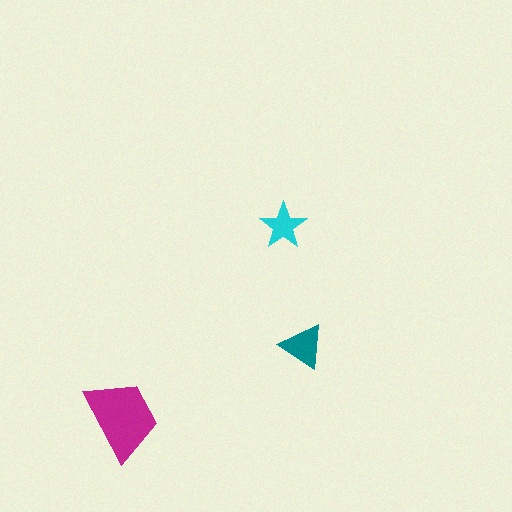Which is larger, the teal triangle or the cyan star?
The teal triangle.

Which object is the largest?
The magenta trapezoid.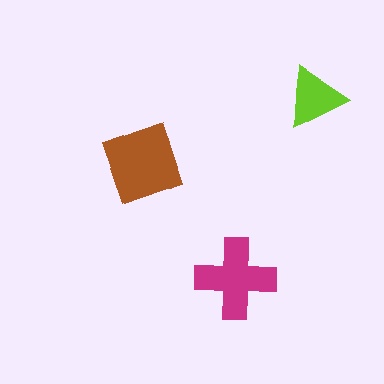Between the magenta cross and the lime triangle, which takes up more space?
The magenta cross.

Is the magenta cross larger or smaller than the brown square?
Smaller.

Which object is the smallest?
The lime triangle.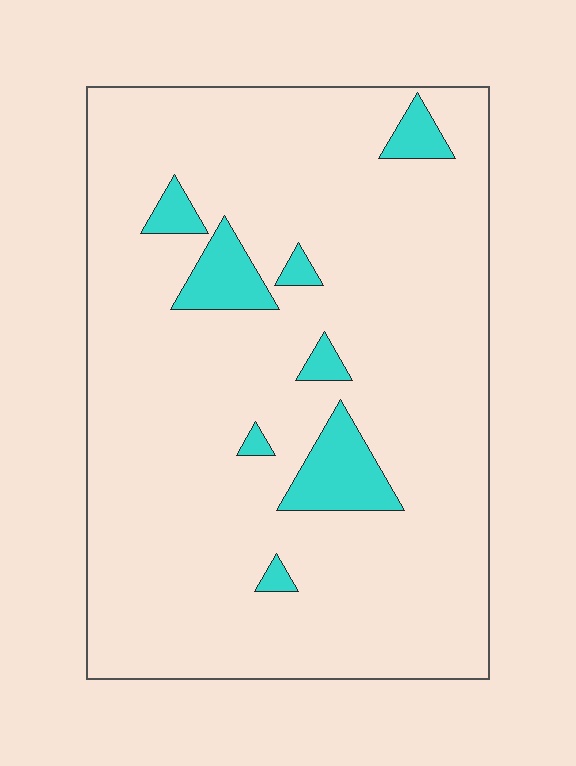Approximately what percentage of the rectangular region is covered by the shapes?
Approximately 10%.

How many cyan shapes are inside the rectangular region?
8.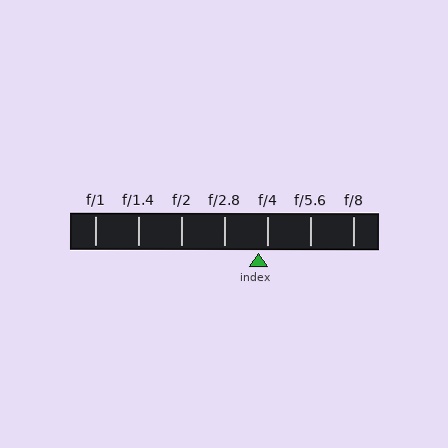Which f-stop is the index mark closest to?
The index mark is closest to f/4.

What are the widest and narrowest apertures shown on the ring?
The widest aperture shown is f/1 and the narrowest is f/8.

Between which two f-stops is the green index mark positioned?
The index mark is between f/2.8 and f/4.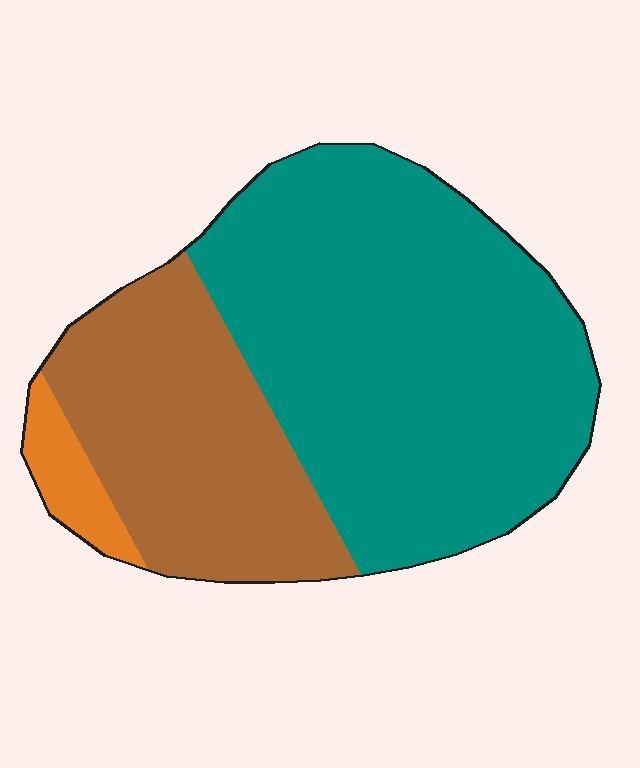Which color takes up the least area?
Orange, at roughly 5%.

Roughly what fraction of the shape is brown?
Brown takes up about one third (1/3) of the shape.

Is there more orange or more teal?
Teal.